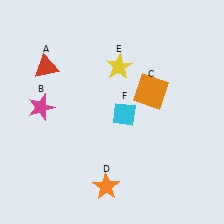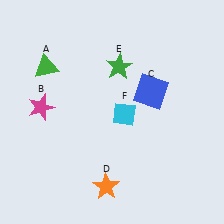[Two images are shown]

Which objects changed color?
A changed from red to green. C changed from orange to blue. E changed from yellow to green.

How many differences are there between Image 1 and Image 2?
There are 3 differences between the two images.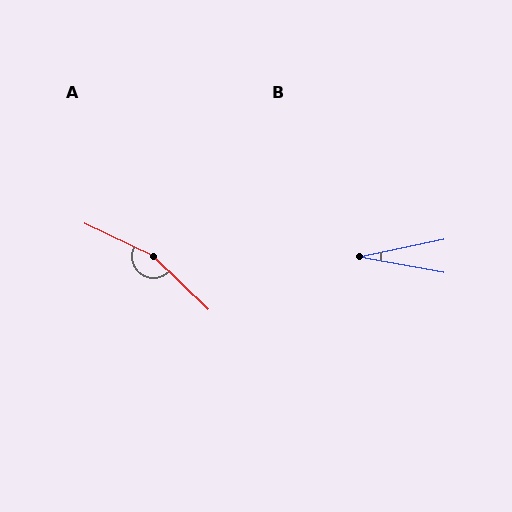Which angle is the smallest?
B, at approximately 22 degrees.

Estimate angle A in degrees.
Approximately 161 degrees.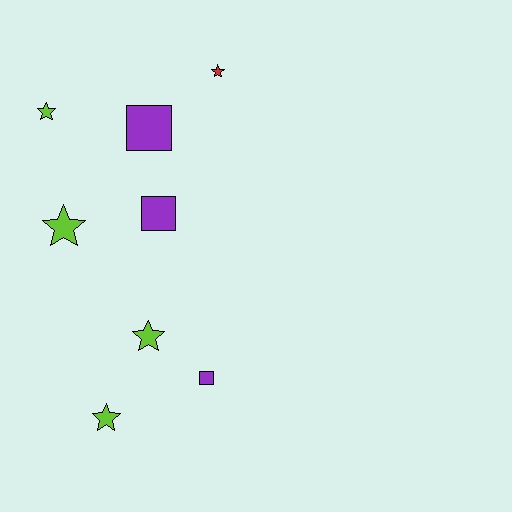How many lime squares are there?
There are no lime squares.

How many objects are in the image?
There are 8 objects.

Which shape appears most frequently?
Star, with 5 objects.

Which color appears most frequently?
Lime, with 4 objects.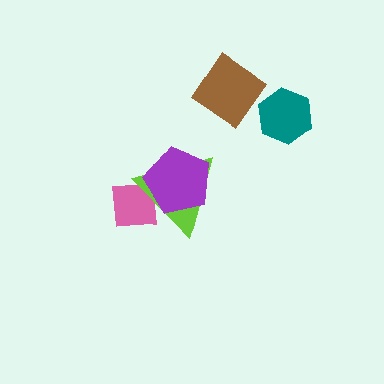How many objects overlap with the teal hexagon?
0 objects overlap with the teal hexagon.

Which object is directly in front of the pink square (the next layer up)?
The lime triangle is directly in front of the pink square.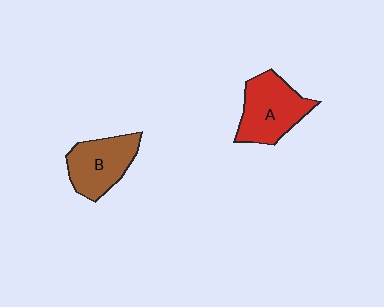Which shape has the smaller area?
Shape B (brown).